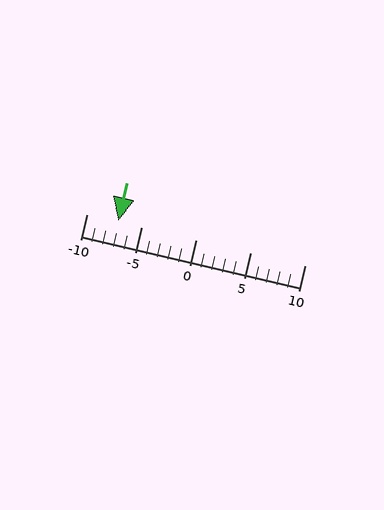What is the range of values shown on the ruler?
The ruler shows values from -10 to 10.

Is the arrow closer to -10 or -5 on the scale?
The arrow is closer to -5.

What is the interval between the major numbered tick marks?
The major tick marks are spaced 5 units apart.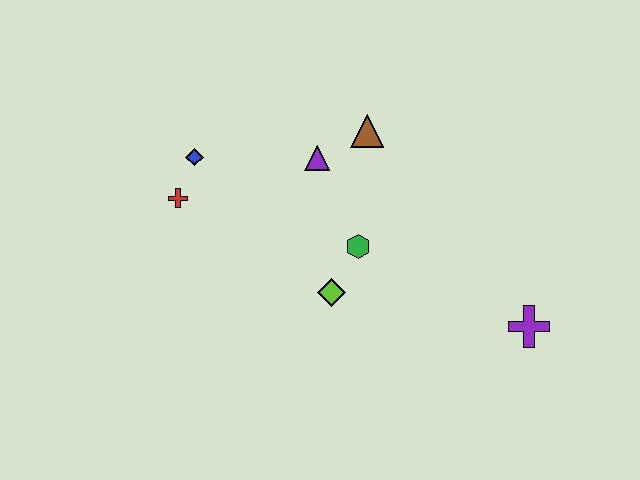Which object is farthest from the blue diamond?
The purple cross is farthest from the blue diamond.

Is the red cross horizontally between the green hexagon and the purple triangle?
No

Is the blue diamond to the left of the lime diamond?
Yes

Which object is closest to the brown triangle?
The purple triangle is closest to the brown triangle.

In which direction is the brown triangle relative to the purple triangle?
The brown triangle is to the right of the purple triangle.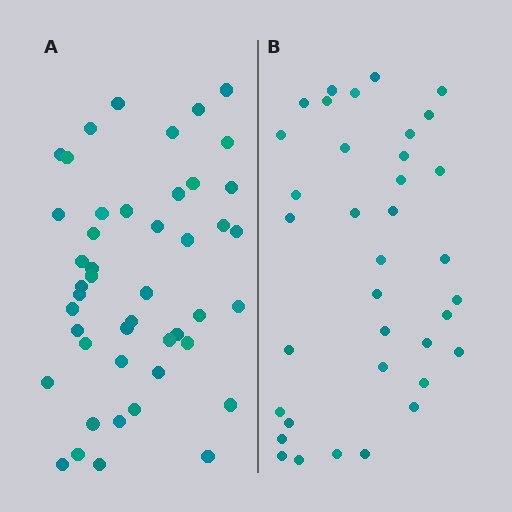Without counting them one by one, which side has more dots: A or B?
Region A (the left region) has more dots.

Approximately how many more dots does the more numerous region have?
Region A has roughly 10 or so more dots than region B.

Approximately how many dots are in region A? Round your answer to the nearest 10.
About 50 dots. (The exact count is 46, which rounds to 50.)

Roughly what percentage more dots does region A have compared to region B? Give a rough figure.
About 30% more.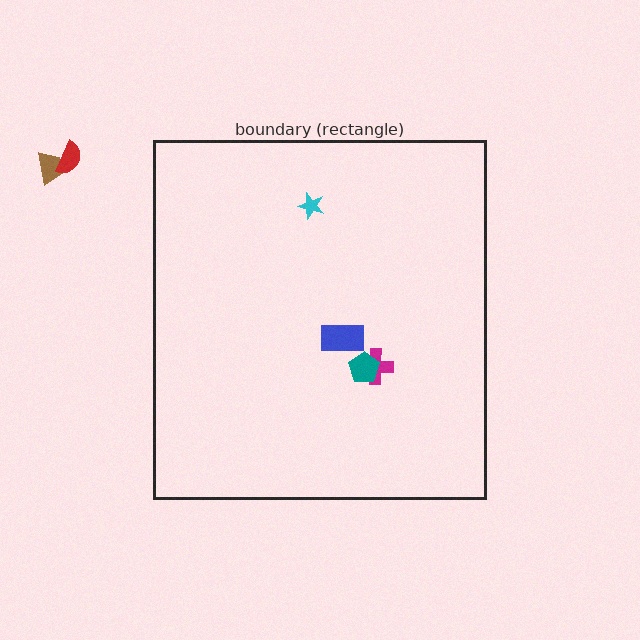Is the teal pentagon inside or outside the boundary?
Inside.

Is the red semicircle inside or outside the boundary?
Outside.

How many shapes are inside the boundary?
4 inside, 2 outside.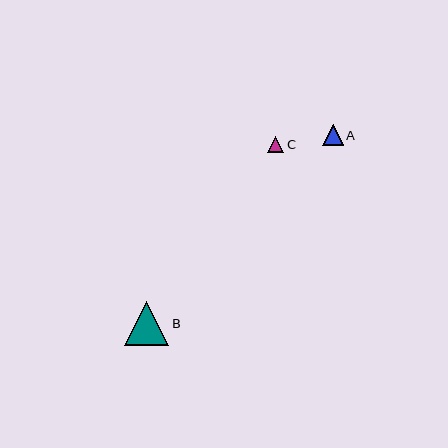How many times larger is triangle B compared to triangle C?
Triangle B is approximately 2.8 times the size of triangle C.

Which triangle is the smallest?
Triangle C is the smallest with a size of approximately 16 pixels.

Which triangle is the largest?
Triangle B is the largest with a size of approximately 44 pixels.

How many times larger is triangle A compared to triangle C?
Triangle A is approximately 1.3 times the size of triangle C.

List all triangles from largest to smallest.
From largest to smallest: B, A, C.